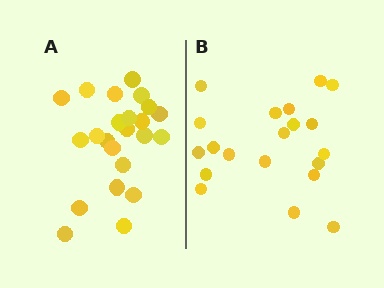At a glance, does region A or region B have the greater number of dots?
Region A (the left region) has more dots.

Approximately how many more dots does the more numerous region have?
Region A has just a few more — roughly 2 or 3 more dots than region B.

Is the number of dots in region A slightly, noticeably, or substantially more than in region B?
Region A has only slightly more — the two regions are fairly close. The ratio is roughly 1.1 to 1.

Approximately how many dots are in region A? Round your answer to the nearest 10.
About 20 dots. (The exact count is 23, which rounds to 20.)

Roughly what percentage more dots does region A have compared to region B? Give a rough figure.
About 15% more.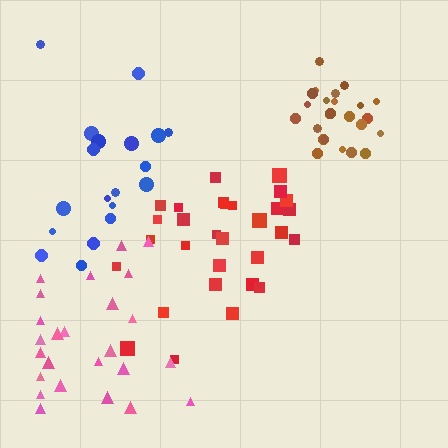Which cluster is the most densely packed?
Brown.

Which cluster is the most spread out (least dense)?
Blue.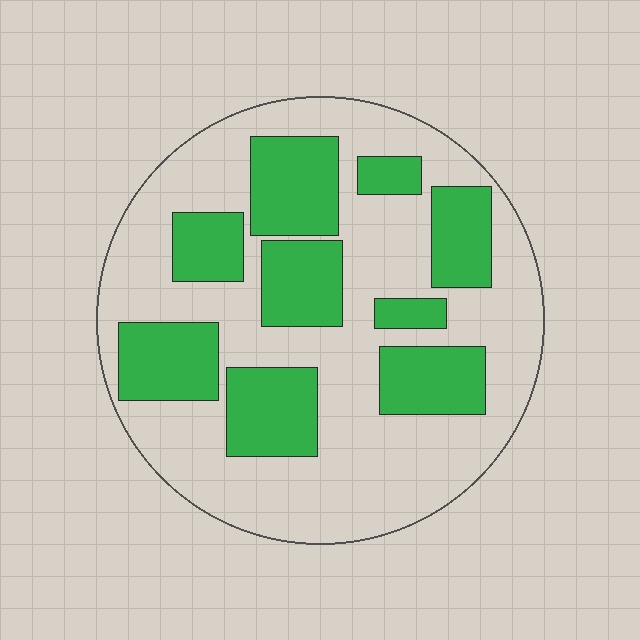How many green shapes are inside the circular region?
9.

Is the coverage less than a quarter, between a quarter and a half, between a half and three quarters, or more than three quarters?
Between a quarter and a half.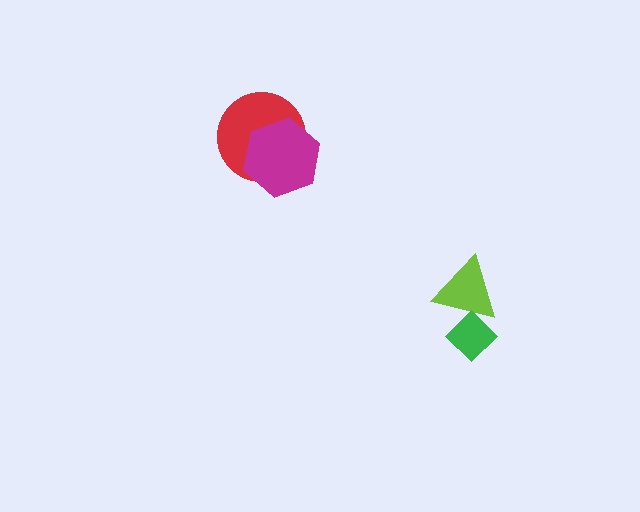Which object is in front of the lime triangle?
The green diamond is in front of the lime triangle.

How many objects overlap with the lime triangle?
1 object overlaps with the lime triangle.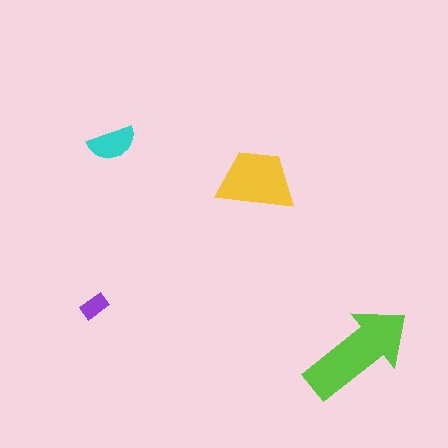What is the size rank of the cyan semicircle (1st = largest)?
3rd.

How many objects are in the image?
There are 4 objects in the image.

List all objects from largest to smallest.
The lime arrow, the yellow trapezoid, the cyan semicircle, the purple rectangle.